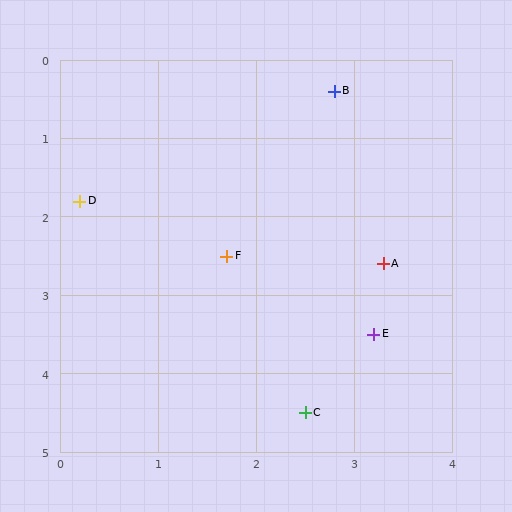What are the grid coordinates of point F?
Point F is at approximately (1.7, 2.5).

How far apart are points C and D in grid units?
Points C and D are about 3.5 grid units apart.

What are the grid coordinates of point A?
Point A is at approximately (3.3, 2.6).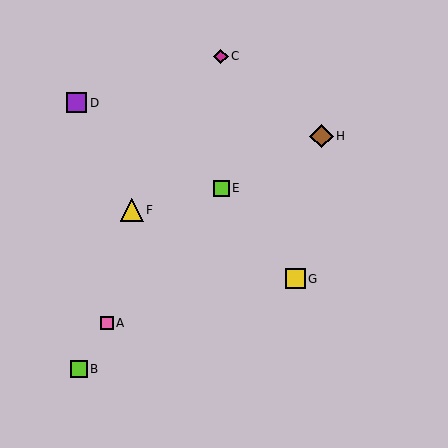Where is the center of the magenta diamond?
The center of the magenta diamond is at (221, 56).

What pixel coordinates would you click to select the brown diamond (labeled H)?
Click at (321, 136) to select the brown diamond H.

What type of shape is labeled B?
Shape B is a lime square.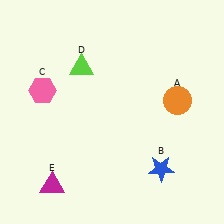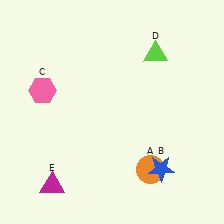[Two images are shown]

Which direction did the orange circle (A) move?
The orange circle (A) moved down.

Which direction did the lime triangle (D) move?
The lime triangle (D) moved right.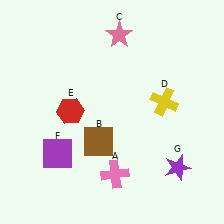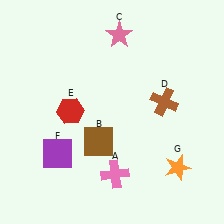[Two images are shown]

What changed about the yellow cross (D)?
In Image 1, D is yellow. In Image 2, it changed to brown.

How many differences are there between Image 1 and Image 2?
There are 2 differences between the two images.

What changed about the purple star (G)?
In Image 1, G is purple. In Image 2, it changed to orange.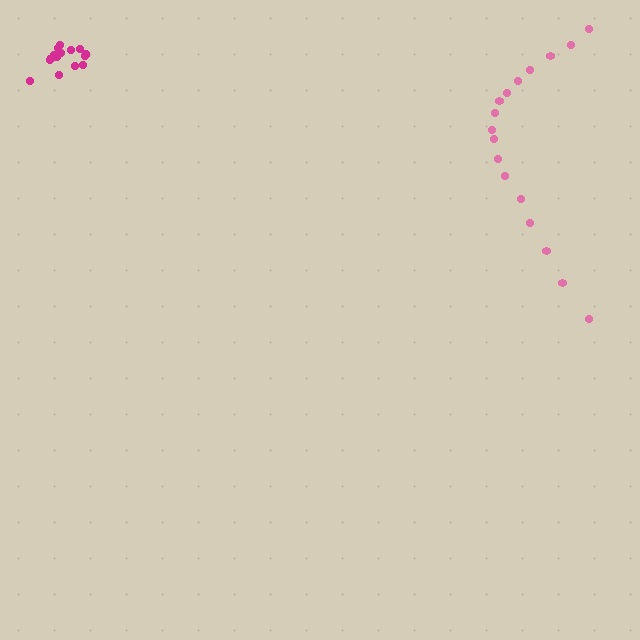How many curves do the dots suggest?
There are 2 distinct paths.